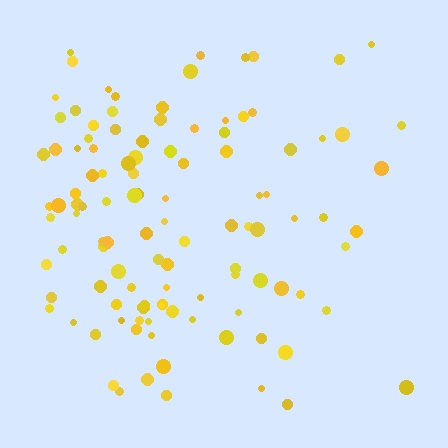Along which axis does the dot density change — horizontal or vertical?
Horizontal.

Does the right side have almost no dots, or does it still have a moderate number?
Still a moderate number, just noticeably fewer than the left.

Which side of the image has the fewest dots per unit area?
The right.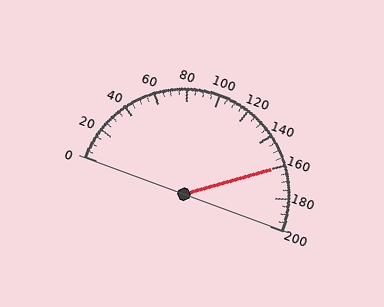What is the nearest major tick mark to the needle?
The nearest major tick mark is 160.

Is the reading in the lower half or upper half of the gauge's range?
The reading is in the upper half of the range (0 to 200).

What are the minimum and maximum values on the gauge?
The gauge ranges from 0 to 200.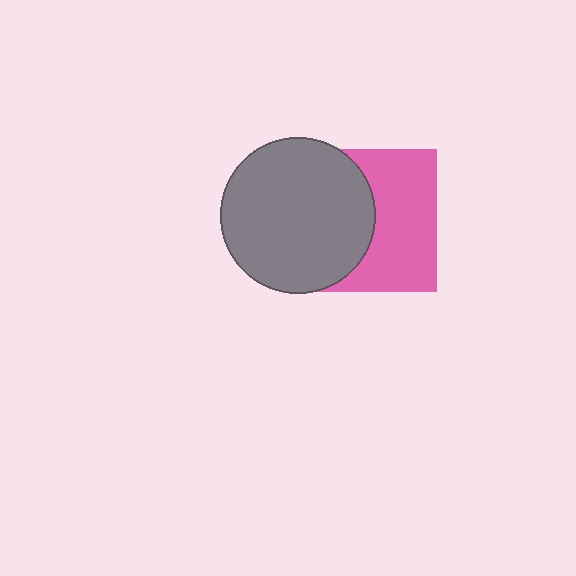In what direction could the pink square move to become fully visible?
The pink square could move right. That would shift it out from behind the gray circle entirely.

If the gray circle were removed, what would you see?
You would see the complete pink square.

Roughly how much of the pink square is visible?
About half of it is visible (roughly 52%).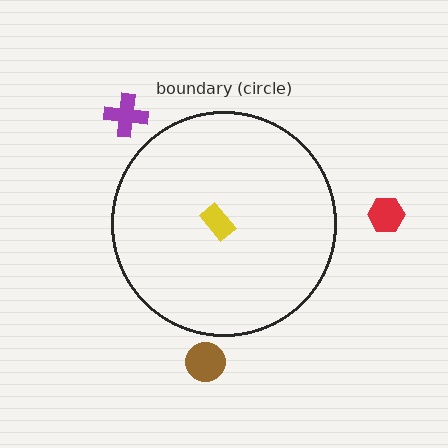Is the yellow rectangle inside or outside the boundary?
Inside.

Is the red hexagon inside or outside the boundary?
Outside.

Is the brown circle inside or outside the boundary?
Outside.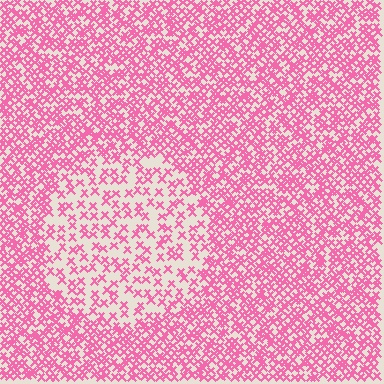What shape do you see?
I see a circle.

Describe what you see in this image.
The image contains small pink elements arranged at two different densities. A circle-shaped region is visible where the elements are less densely packed than the surrounding area.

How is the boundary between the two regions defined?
The boundary is defined by a change in element density (approximately 2.2x ratio). All elements are the same color, size, and shape.